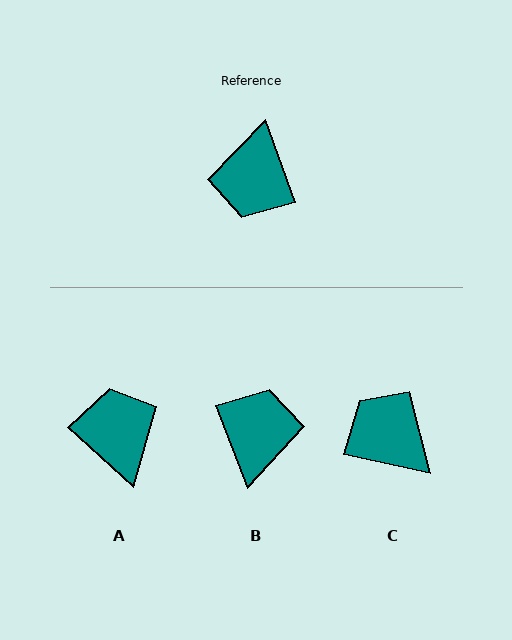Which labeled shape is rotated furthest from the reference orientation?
B, about 179 degrees away.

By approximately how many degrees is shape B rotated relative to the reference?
Approximately 179 degrees clockwise.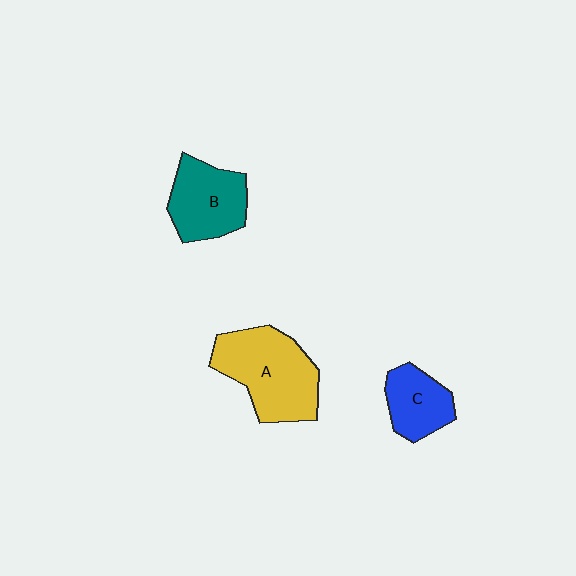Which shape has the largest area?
Shape A (yellow).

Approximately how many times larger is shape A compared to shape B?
Approximately 1.4 times.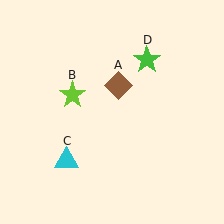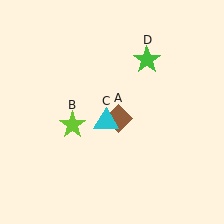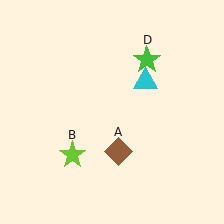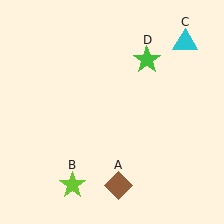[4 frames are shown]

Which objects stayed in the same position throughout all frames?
Green star (object D) remained stationary.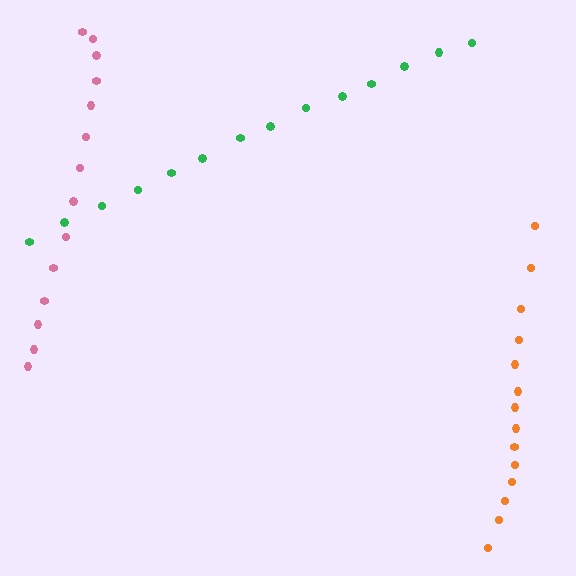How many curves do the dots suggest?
There are 3 distinct paths.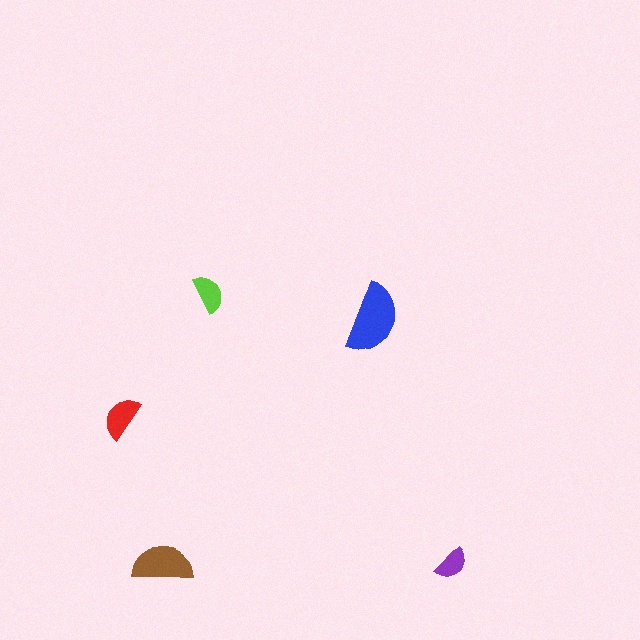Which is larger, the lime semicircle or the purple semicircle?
The lime one.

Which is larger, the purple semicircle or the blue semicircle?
The blue one.